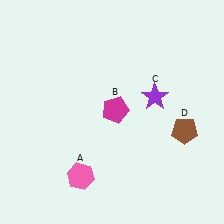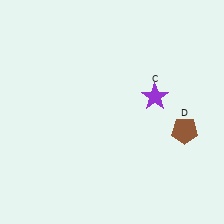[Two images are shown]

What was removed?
The pink hexagon (A), the magenta pentagon (B) were removed in Image 2.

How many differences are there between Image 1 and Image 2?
There are 2 differences between the two images.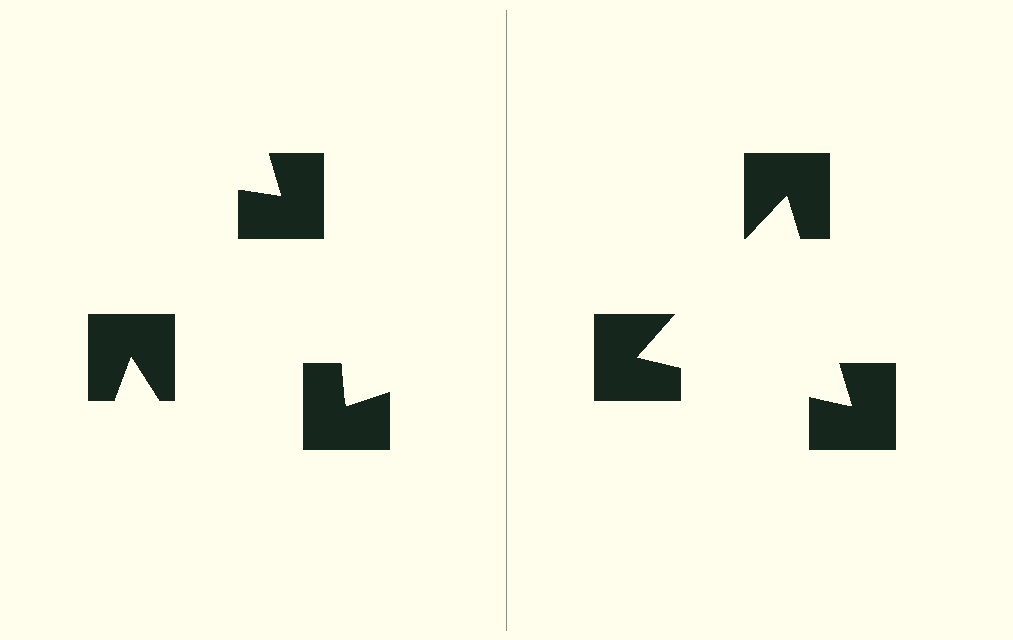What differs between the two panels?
The notched squares are positioned identically on both sides; only the wedge orientations differ. On the right they align to a triangle; on the left they are misaligned.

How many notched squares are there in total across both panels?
6 — 3 on each side.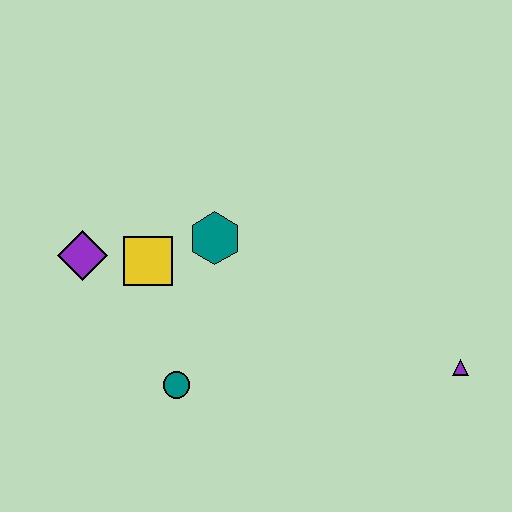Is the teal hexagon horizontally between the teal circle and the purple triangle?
Yes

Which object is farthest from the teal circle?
The purple triangle is farthest from the teal circle.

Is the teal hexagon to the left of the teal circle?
No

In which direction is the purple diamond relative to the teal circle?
The purple diamond is above the teal circle.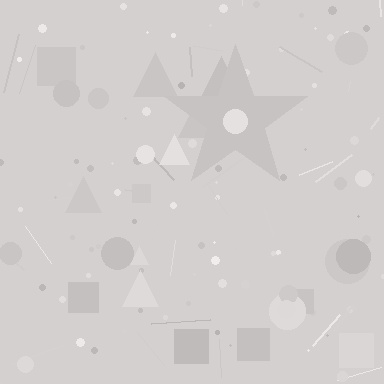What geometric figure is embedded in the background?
A star is embedded in the background.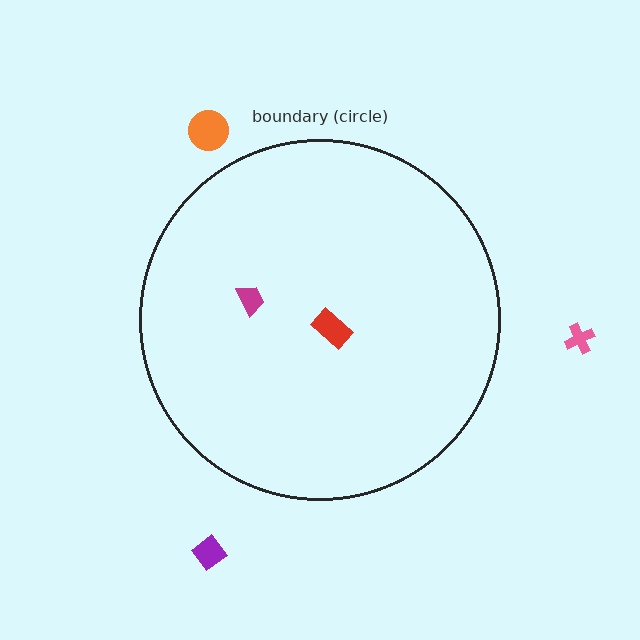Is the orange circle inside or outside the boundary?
Outside.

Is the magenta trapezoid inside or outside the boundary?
Inside.